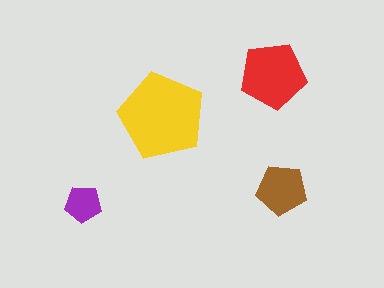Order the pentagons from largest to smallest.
the yellow one, the red one, the brown one, the purple one.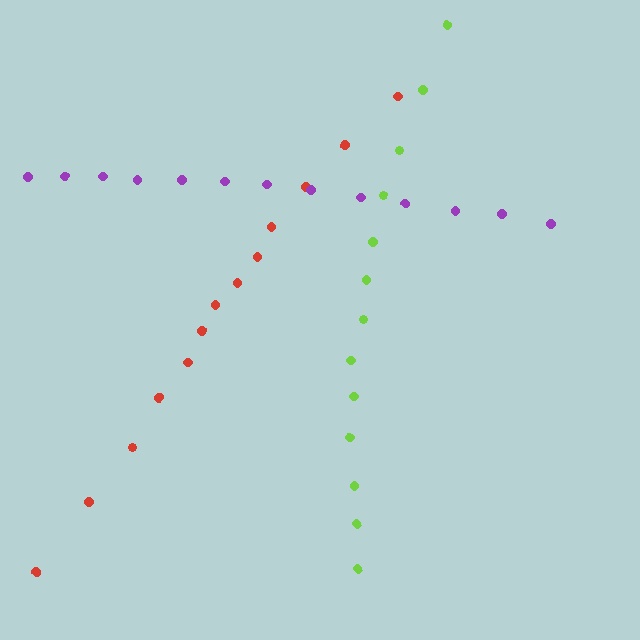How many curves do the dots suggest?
There are 3 distinct paths.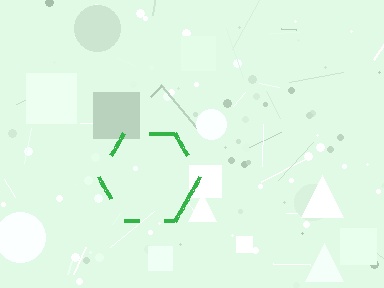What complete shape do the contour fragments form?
The contour fragments form a hexagon.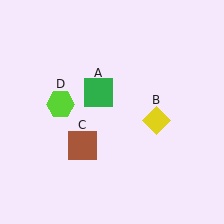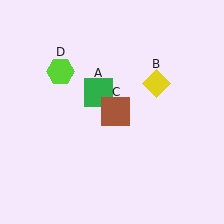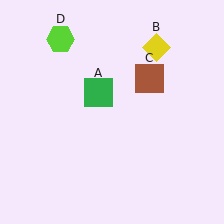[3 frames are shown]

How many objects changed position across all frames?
3 objects changed position: yellow diamond (object B), brown square (object C), lime hexagon (object D).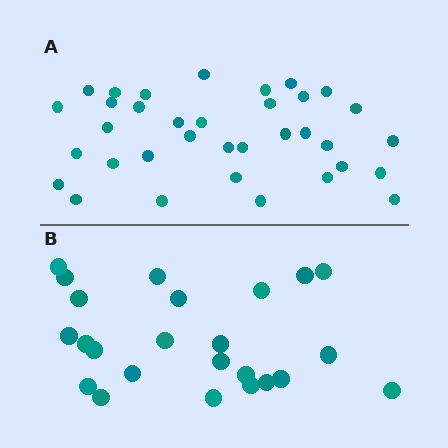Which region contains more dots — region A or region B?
Region A (the top region) has more dots.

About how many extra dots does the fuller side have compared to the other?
Region A has roughly 12 or so more dots than region B.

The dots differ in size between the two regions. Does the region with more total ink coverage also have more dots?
No. Region B has more total ink coverage because its dots are larger, but region A actually contains more individual dots. Total area can be misleading — the number of items is what matters here.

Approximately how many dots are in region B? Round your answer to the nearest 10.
About 20 dots. (The exact count is 24, which rounds to 20.)